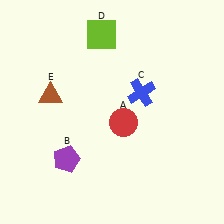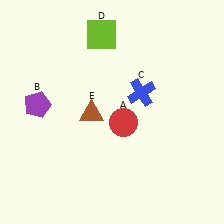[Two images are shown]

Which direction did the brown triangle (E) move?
The brown triangle (E) moved right.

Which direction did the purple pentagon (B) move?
The purple pentagon (B) moved up.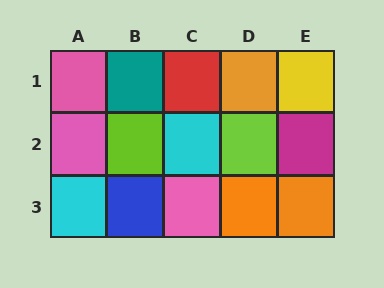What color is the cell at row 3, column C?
Pink.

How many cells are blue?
1 cell is blue.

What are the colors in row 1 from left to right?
Pink, teal, red, orange, yellow.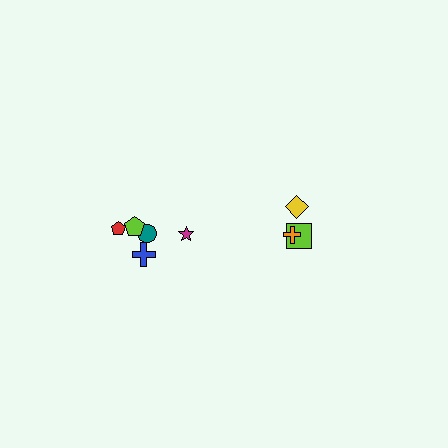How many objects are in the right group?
There are 3 objects.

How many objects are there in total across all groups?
There are 8 objects.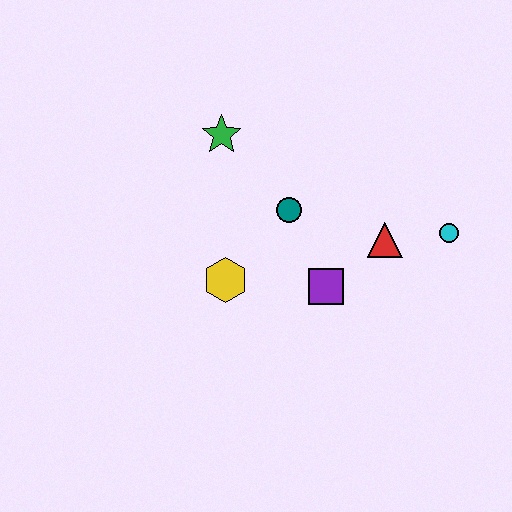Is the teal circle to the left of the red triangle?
Yes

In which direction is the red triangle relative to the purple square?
The red triangle is to the right of the purple square.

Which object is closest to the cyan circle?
The red triangle is closest to the cyan circle.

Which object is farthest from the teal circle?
The cyan circle is farthest from the teal circle.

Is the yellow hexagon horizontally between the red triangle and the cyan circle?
No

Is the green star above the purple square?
Yes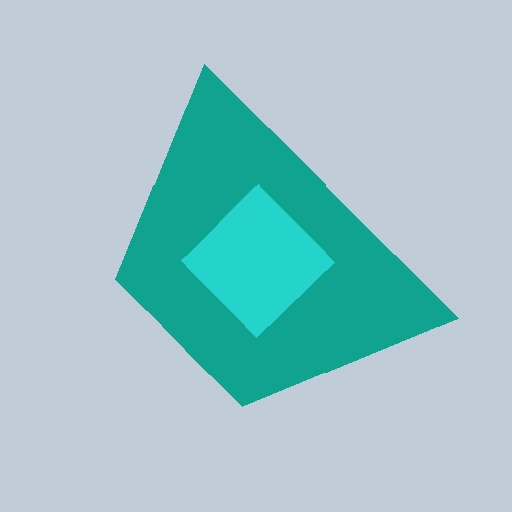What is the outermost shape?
The teal trapezoid.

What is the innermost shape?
The cyan diamond.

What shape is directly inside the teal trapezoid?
The cyan diamond.